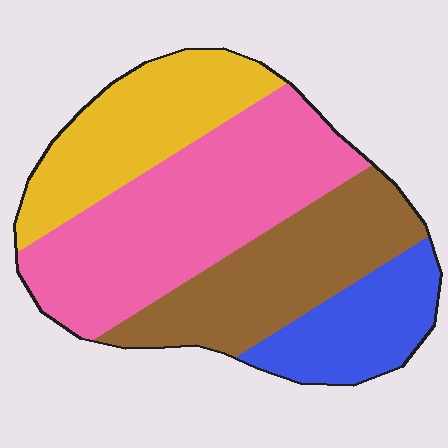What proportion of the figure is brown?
Brown covers roughly 25% of the figure.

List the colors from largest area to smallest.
From largest to smallest: pink, brown, yellow, blue.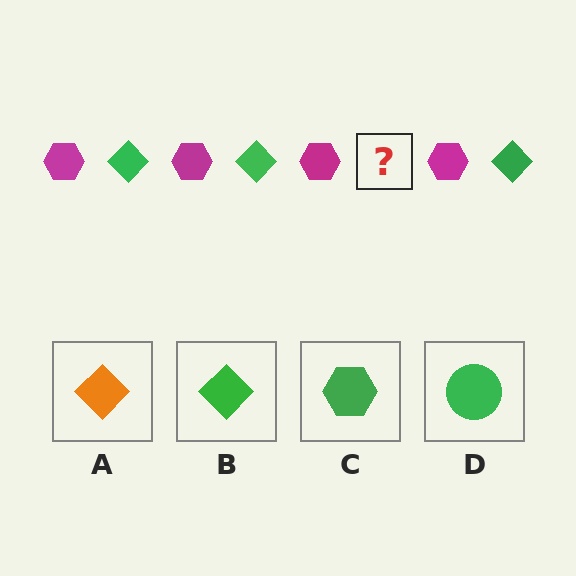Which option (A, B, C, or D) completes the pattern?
B.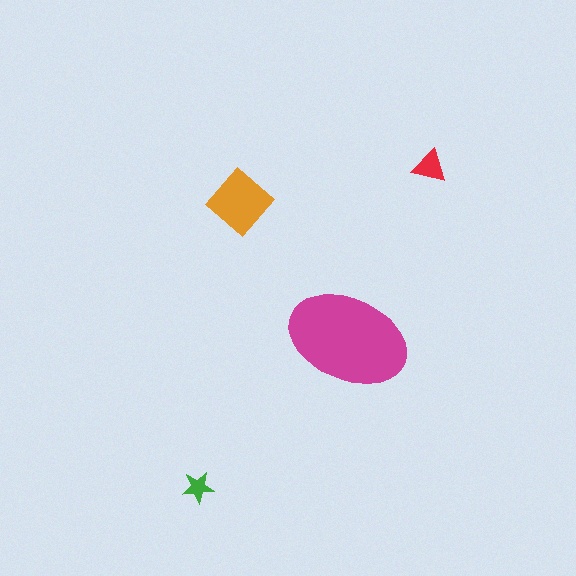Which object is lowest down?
The green star is bottommost.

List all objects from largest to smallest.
The magenta ellipse, the orange diamond, the red triangle, the green star.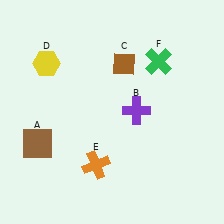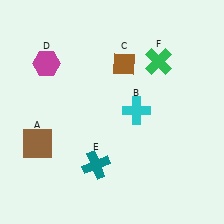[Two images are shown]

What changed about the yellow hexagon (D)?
In Image 1, D is yellow. In Image 2, it changed to magenta.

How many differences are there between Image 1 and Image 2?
There are 3 differences between the two images.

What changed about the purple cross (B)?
In Image 1, B is purple. In Image 2, it changed to cyan.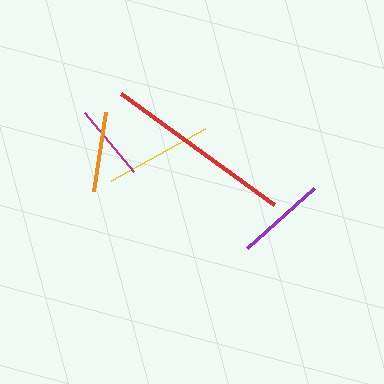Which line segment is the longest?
The red line is the longest at approximately 189 pixels.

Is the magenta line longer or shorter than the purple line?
The purple line is longer than the magenta line.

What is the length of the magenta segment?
The magenta segment is approximately 78 pixels long.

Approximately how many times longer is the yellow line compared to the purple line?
The yellow line is approximately 1.2 times the length of the purple line.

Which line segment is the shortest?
The magenta line is the shortest at approximately 78 pixels.